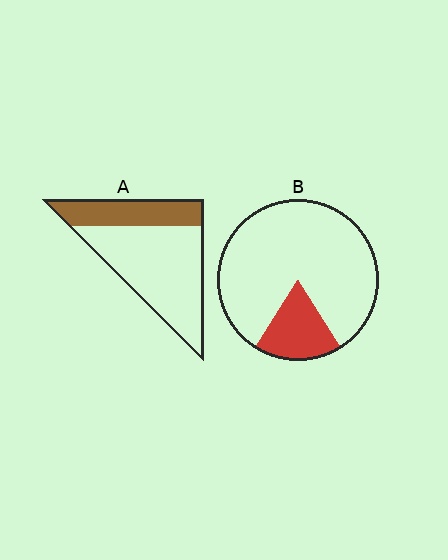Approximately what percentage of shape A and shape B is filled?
A is approximately 30% and B is approximately 20%.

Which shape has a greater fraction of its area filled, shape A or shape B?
Shape A.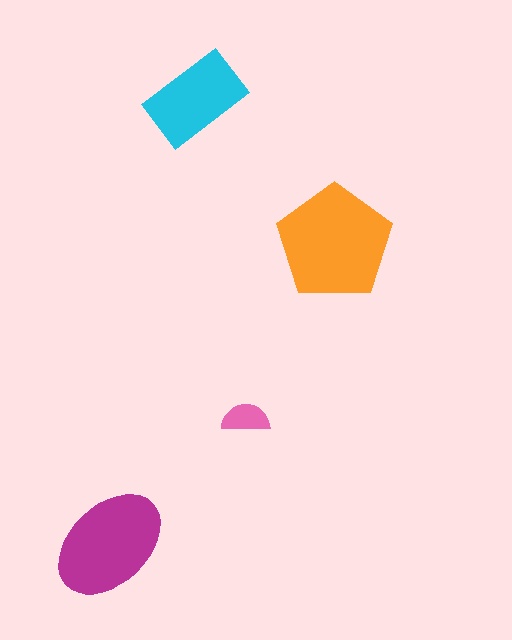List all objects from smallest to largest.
The pink semicircle, the cyan rectangle, the magenta ellipse, the orange pentagon.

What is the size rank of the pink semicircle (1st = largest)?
4th.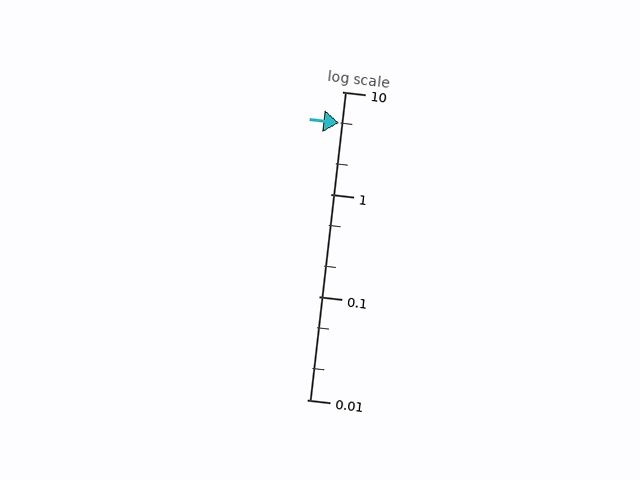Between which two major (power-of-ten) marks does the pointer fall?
The pointer is between 1 and 10.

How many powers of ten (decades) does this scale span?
The scale spans 3 decades, from 0.01 to 10.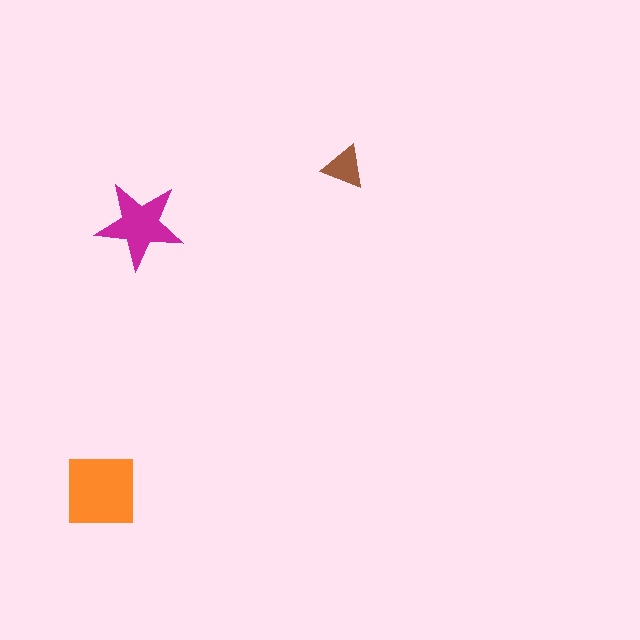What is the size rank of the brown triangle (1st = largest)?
3rd.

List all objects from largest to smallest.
The orange square, the magenta star, the brown triangle.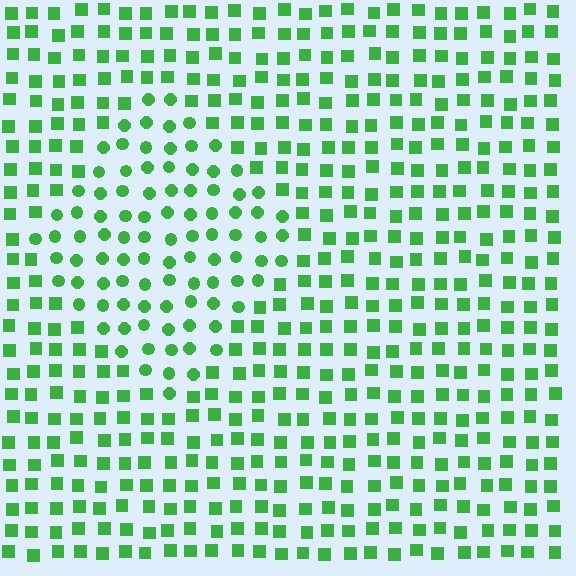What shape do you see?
I see a diamond.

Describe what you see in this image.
The image is filled with small green elements arranged in a uniform grid. A diamond-shaped region contains circles, while the surrounding area contains squares. The boundary is defined purely by the change in element shape.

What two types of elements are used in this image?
The image uses circles inside the diamond region and squares outside it.